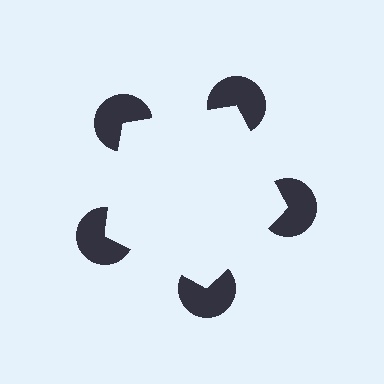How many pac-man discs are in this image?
There are 5 — one at each vertex of the illusory pentagon.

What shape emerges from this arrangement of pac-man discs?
An illusory pentagon — its edges are inferred from the aligned wedge cuts in the pac-man discs, not physically drawn.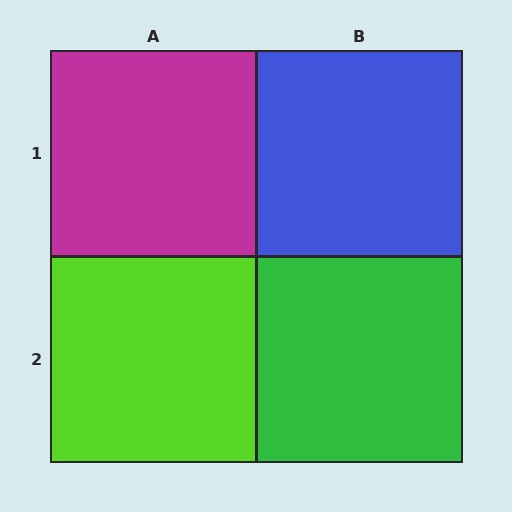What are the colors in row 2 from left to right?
Lime, green.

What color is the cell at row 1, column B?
Blue.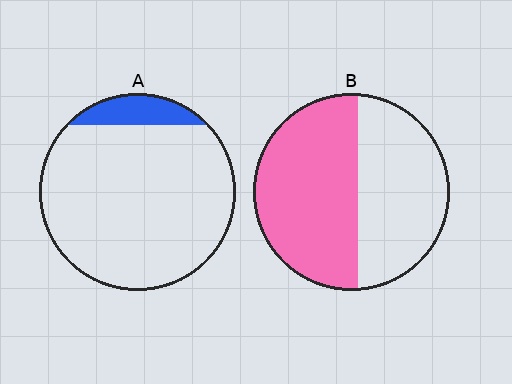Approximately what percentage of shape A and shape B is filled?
A is approximately 10% and B is approximately 55%.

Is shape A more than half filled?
No.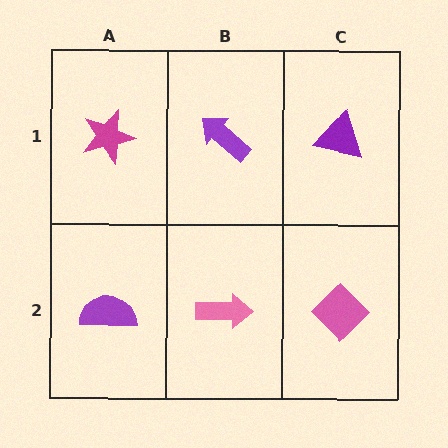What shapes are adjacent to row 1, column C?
A pink diamond (row 2, column C), a purple arrow (row 1, column B).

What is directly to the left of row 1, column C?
A purple arrow.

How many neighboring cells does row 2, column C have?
2.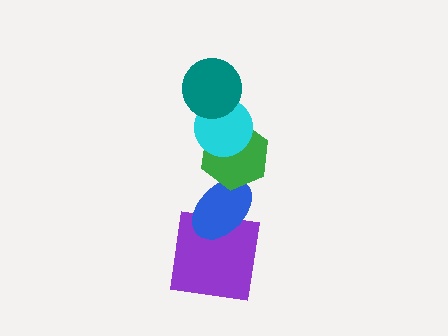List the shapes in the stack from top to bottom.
From top to bottom: the teal circle, the cyan circle, the green hexagon, the blue ellipse, the purple square.